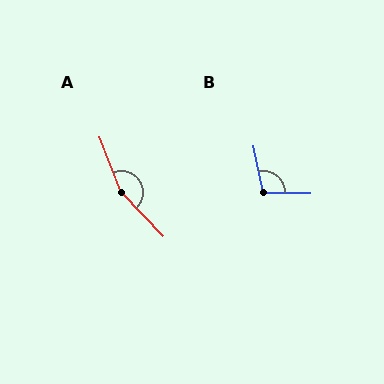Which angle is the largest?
A, at approximately 157 degrees.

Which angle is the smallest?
B, at approximately 102 degrees.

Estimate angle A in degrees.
Approximately 157 degrees.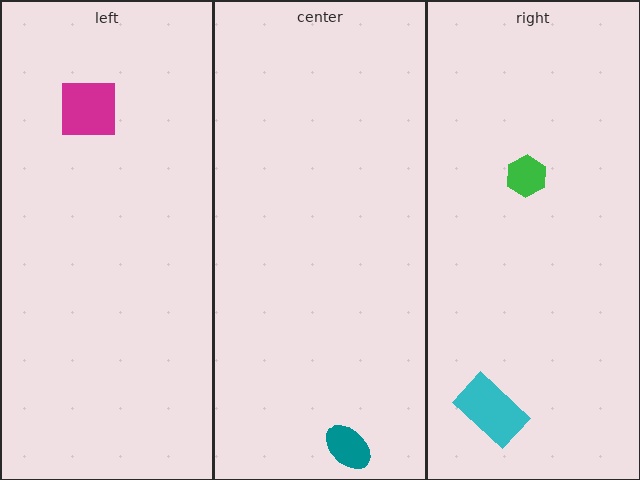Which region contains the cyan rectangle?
The right region.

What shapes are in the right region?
The cyan rectangle, the green hexagon.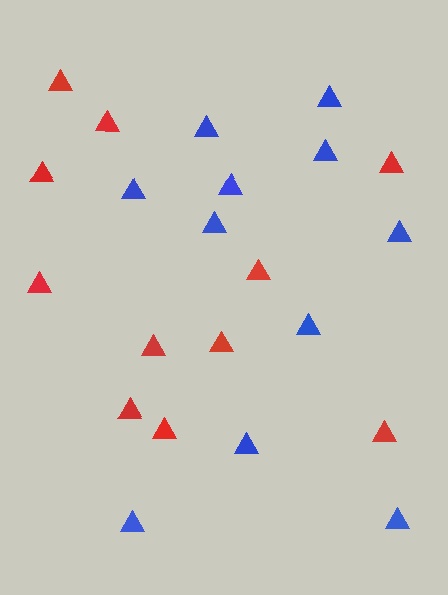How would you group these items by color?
There are 2 groups: one group of red triangles (11) and one group of blue triangles (11).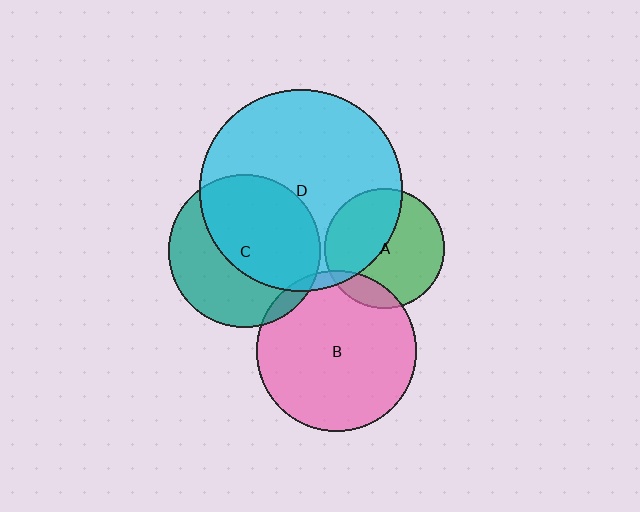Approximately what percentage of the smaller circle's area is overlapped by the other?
Approximately 5%.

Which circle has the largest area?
Circle D (cyan).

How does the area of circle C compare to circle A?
Approximately 1.6 times.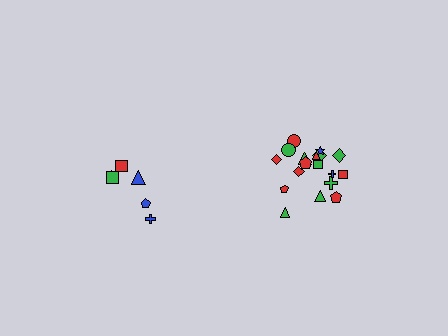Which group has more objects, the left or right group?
The right group.